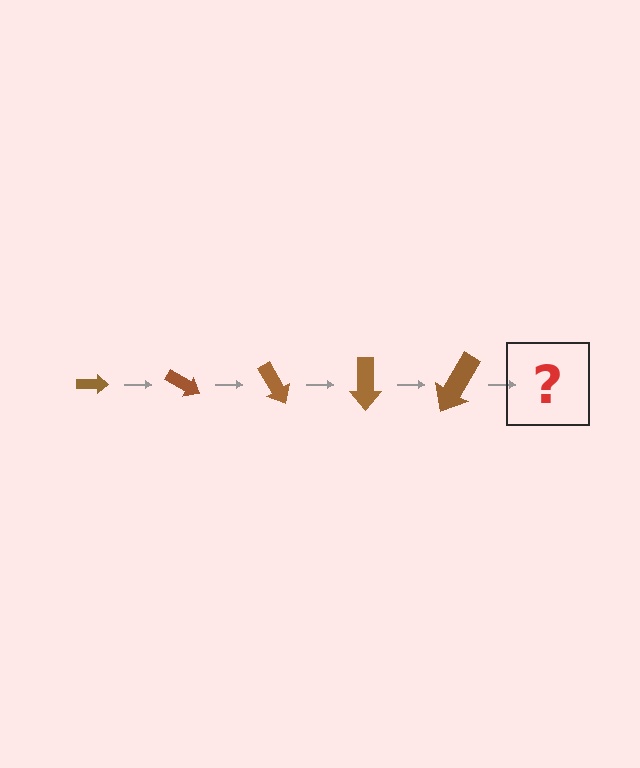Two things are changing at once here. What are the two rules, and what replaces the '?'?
The two rules are that the arrow grows larger each step and it rotates 30 degrees each step. The '?' should be an arrow, larger than the previous one and rotated 150 degrees from the start.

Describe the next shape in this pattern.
It should be an arrow, larger than the previous one and rotated 150 degrees from the start.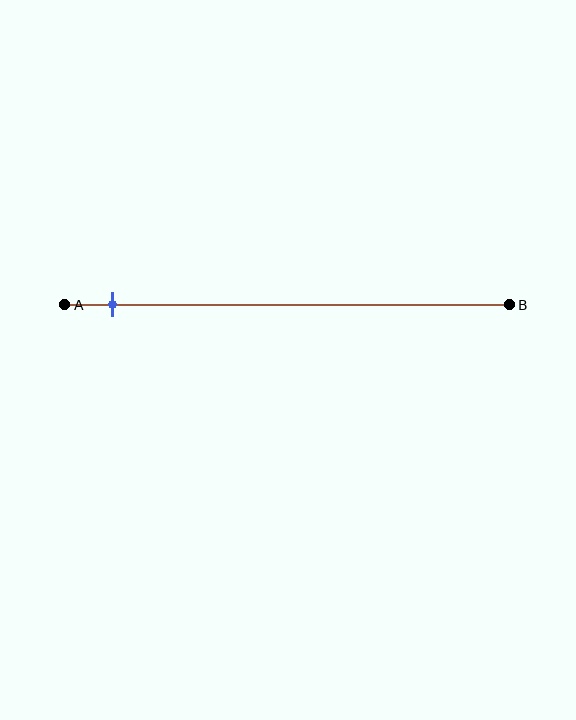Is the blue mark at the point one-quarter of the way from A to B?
No, the mark is at about 10% from A, not at the 25% one-quarter point.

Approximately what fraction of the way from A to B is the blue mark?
The blue mark is approximately 10% of the way from A to B.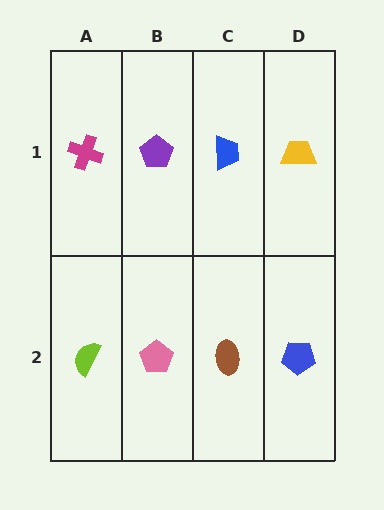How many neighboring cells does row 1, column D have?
2.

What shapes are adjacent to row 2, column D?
A yellow trapezoid (row 1, column D), a brown ellipse (row 2, column C).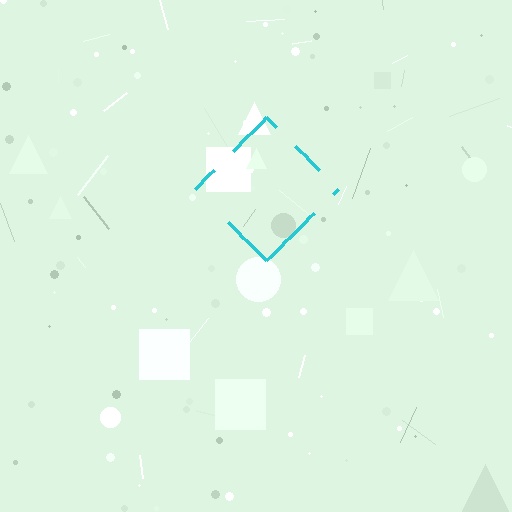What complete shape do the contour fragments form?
The contour fragments form a diamond.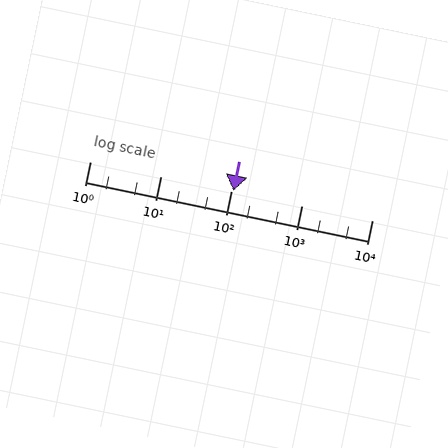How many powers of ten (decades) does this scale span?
The scale spans 4 decades, from 1 to 10000.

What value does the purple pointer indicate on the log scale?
The pointer indicates approximately 110.